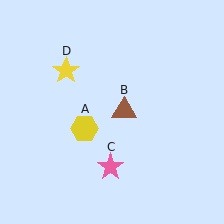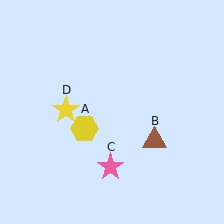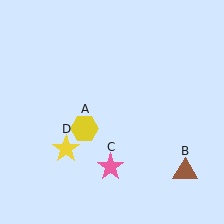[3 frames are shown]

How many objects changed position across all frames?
2 objects changed position: brown triangle (object B), yellow star (object D).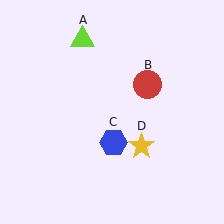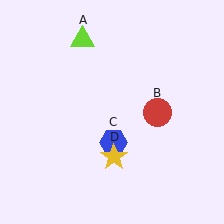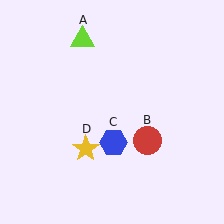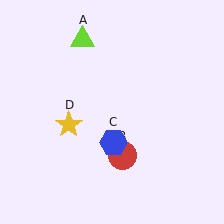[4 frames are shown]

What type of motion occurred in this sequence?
The red circle (object B), yellow star (object D) rotated clockwise around the center of the scene.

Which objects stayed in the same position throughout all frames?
Lime triangle (object A) and blue hexagon (object C) remained stationary.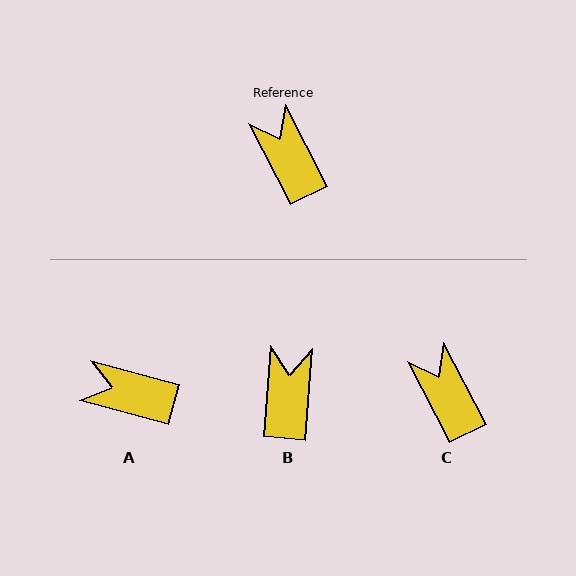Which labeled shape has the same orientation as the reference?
C.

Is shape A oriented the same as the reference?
No, it is off by about 47 degrees.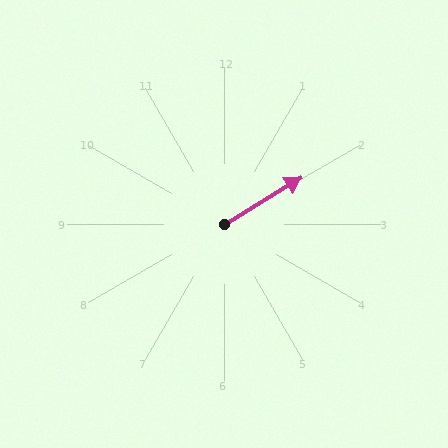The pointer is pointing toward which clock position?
Roughly 2 o'clock.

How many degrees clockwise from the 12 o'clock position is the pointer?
Approximately 59 degrees.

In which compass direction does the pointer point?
Northeast.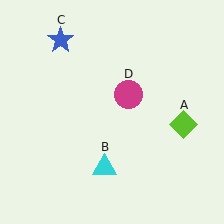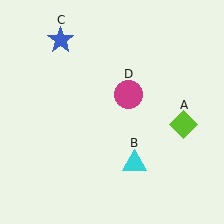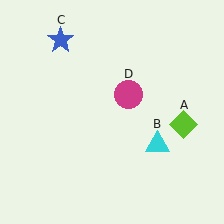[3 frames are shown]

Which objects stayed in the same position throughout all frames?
Lime diamond (object A) and blue star (object C) and magenta circle (object D) remained stationary.